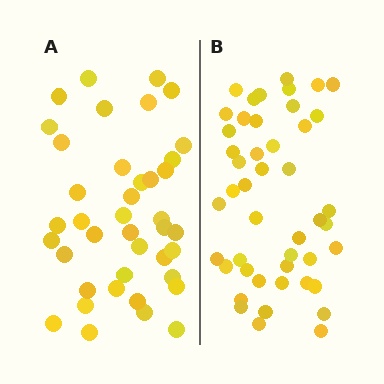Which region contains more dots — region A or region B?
Region B (the right region) has more dots.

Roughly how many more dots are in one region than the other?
Region B has about 6 more dots than region A.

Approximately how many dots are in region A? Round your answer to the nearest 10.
About 40 dots.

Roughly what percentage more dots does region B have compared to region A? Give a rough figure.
About 15% more.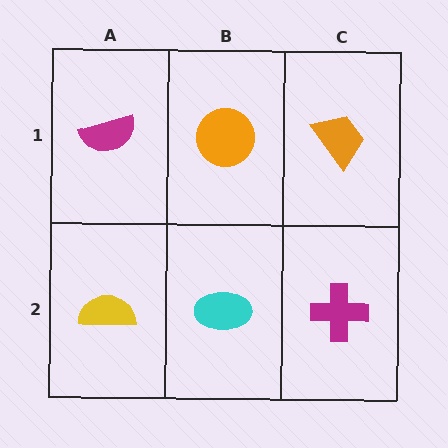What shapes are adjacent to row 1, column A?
A yellow semicircle (row 2, column A), an orange circle (row 1, column B).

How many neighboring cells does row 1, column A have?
2.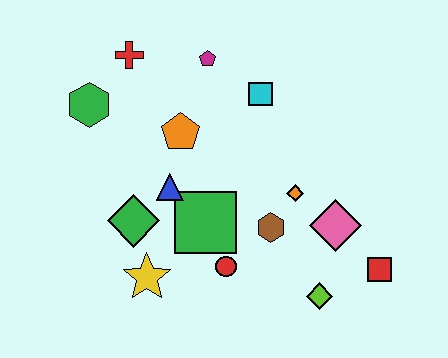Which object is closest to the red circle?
The green square is closest to the red circle.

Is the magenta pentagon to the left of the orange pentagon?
No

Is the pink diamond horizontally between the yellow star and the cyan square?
No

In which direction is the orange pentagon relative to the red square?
The orange pentagon is to the left of the red square.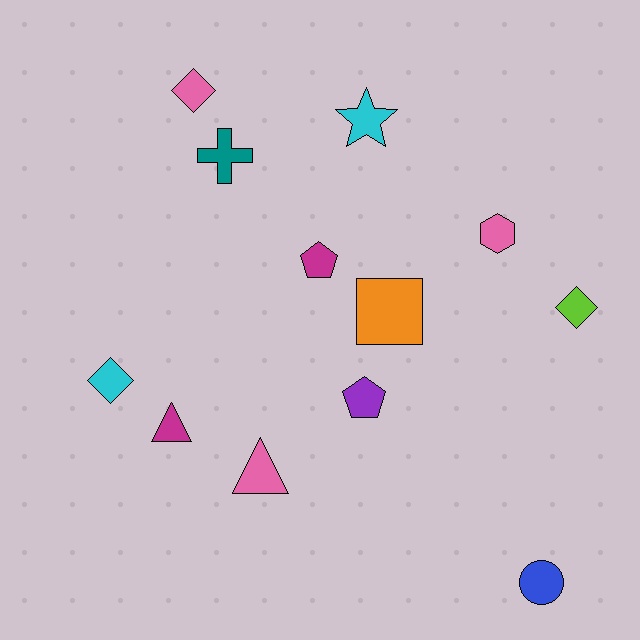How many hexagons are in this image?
There is 1 hexagon.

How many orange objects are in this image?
There is 1 orange object.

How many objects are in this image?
There are 12 objects.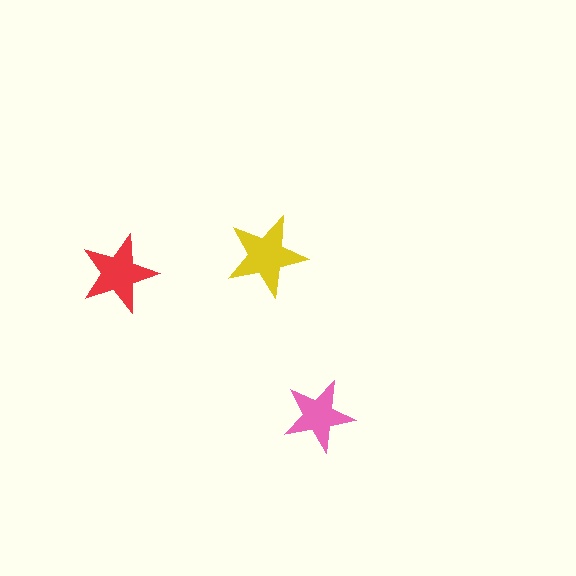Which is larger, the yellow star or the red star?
The yellow one.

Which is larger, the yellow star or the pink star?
The yellow one.